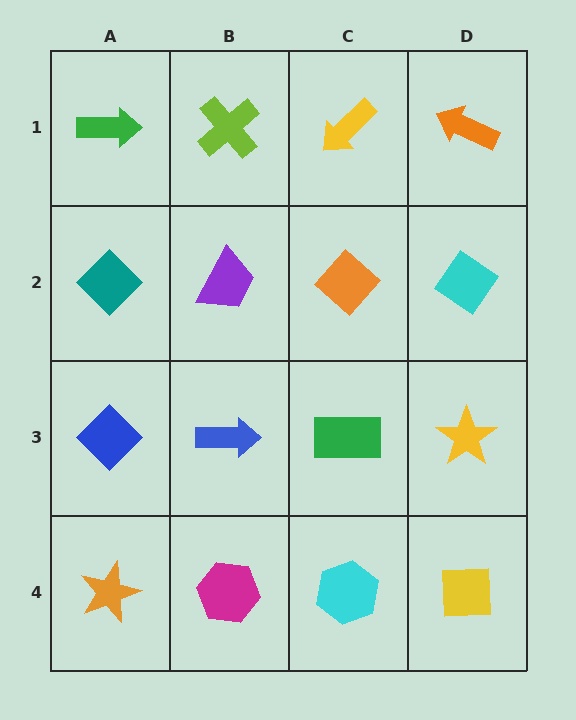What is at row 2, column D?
A cyan diamond.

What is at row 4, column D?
A yellow square.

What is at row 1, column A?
A green arrow.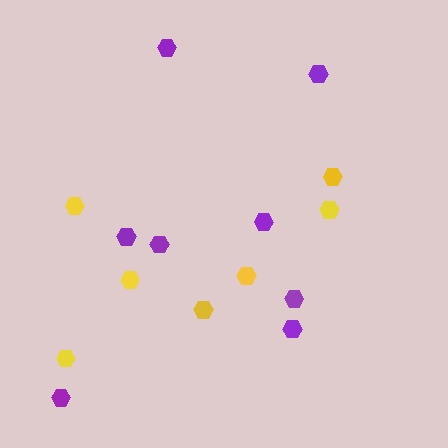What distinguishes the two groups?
There are 2 groups: one group of purple hexagons (8) and one group of yellow hexagons (7).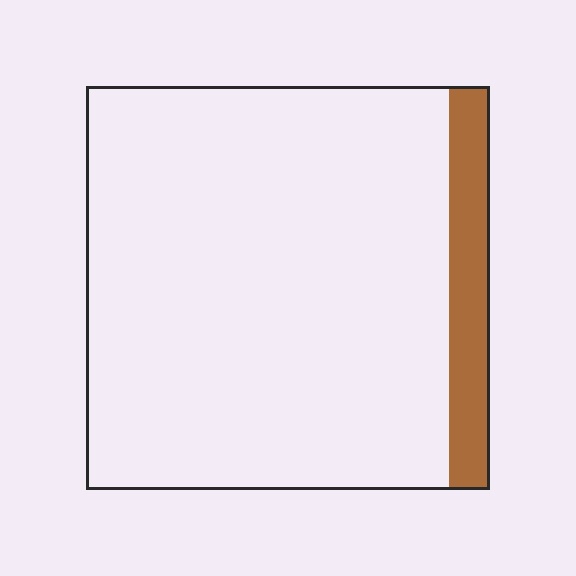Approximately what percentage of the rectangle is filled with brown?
Approximately 10%.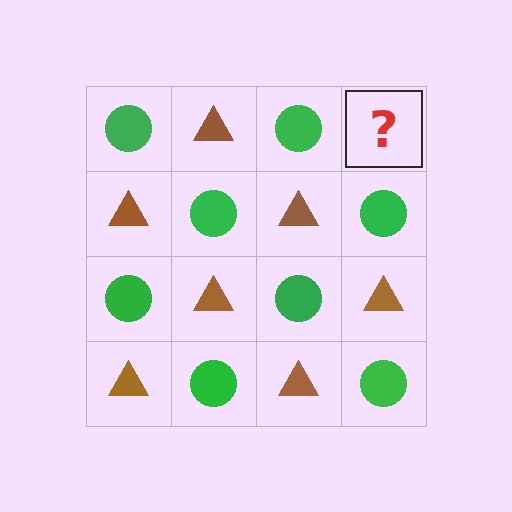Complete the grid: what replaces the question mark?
The question mark should be replaced with a brown triangle.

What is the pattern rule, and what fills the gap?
The rule is that it alternates green circle and brown triangle in a checkerboard pattern. The gap should be filled with a brown triangle.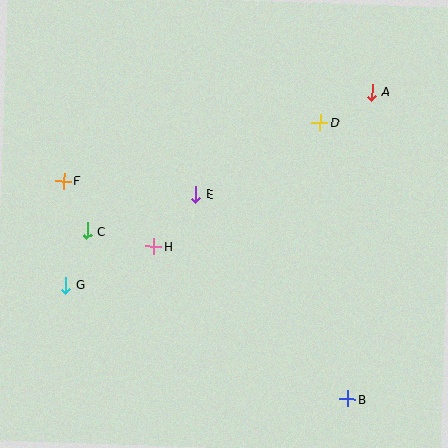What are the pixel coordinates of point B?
Point B is at (348, 399).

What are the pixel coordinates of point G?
Point G is at (65, 285).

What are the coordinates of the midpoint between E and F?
The midpoint between E and F is at (130, 188).